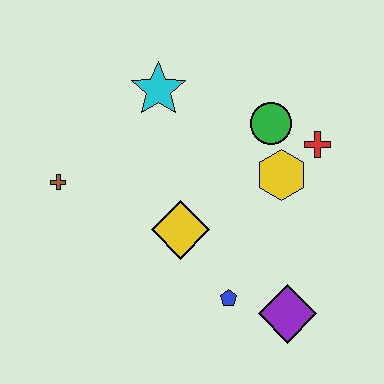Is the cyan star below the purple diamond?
No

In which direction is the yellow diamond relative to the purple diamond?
The yellow diamond is to the left of the purple diamond.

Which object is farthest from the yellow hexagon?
The brown cross is farthest from the yellow hexagon.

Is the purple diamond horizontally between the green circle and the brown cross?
No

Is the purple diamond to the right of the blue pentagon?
Yes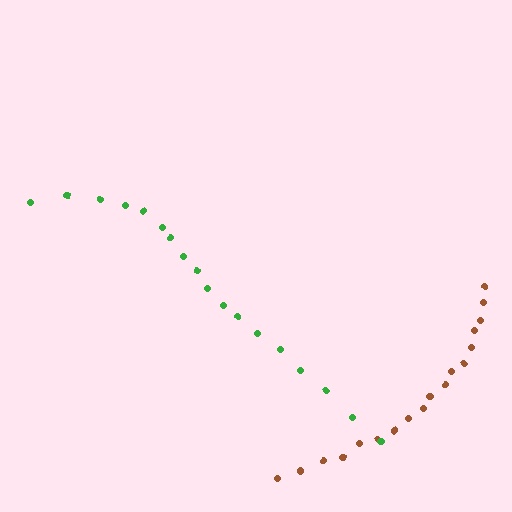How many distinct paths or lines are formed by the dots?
There are 2 distinct paths.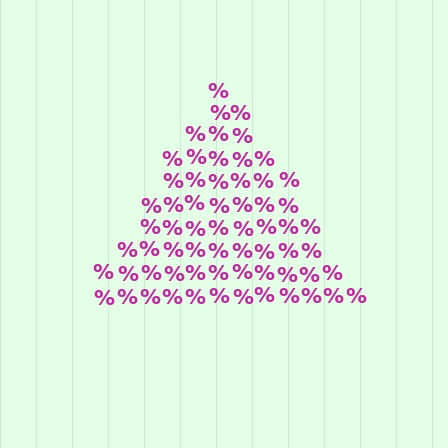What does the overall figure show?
The overall figure shows a triangle.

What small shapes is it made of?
It is made of small percent signs.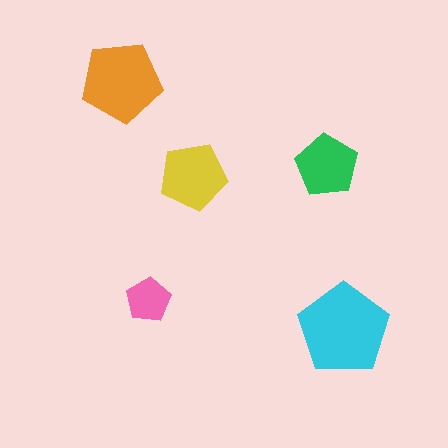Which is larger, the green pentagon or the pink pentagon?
The green one.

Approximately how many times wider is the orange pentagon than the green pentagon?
About 1.5 times wider.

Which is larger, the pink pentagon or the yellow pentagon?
The yellow one.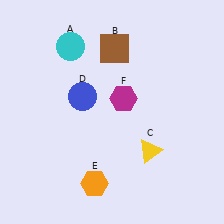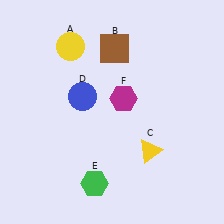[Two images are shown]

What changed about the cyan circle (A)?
In Image 1, A is cyan. In Image 2, it changed to yellow.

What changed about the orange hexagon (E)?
In Image 1, E is orange. In Image 2, it changed to green.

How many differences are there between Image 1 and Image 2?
There are 2 differences between the two images.